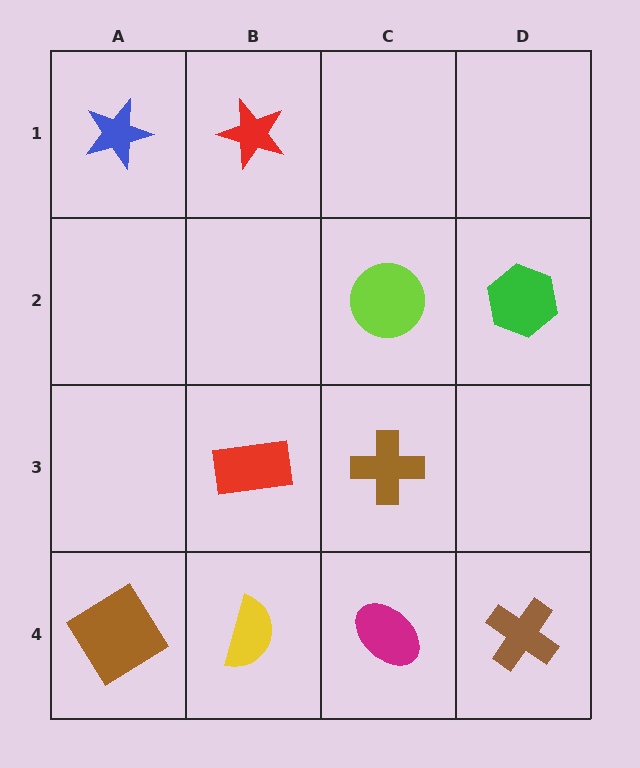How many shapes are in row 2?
2 shapes.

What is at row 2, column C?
A lime circle.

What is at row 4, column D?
A brown cross.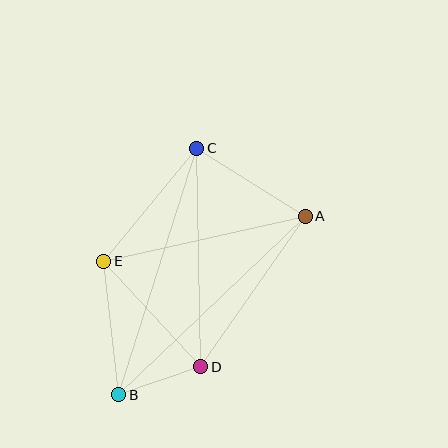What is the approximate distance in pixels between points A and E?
The distance between A and E is approximately 206 pixels.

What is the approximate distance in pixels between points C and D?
The distance between C and D is approximately 218 pixels.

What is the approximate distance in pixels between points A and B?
The distance between A and B is approximately 258 pixels.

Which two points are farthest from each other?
Points B and C are farthest from each other.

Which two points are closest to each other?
Points B and D are closest to each other.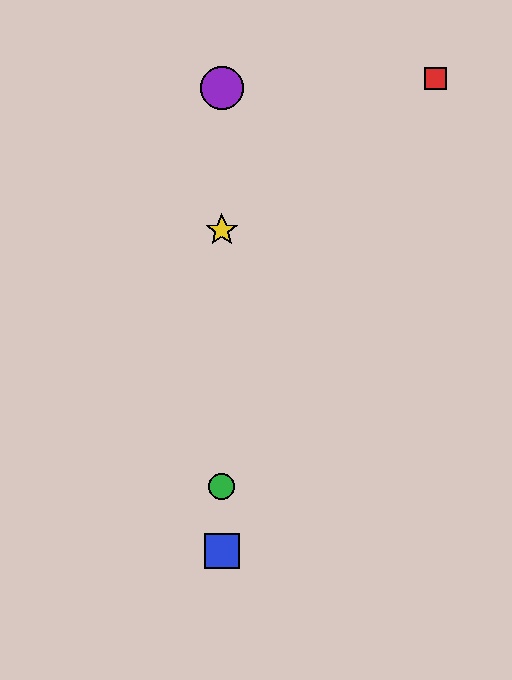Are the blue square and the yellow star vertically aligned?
Yes, both are at x≈222.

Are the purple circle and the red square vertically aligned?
No, the purple circle is at x≈222 and the red square is at x≈436.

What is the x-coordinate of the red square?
The red square is at x≈436.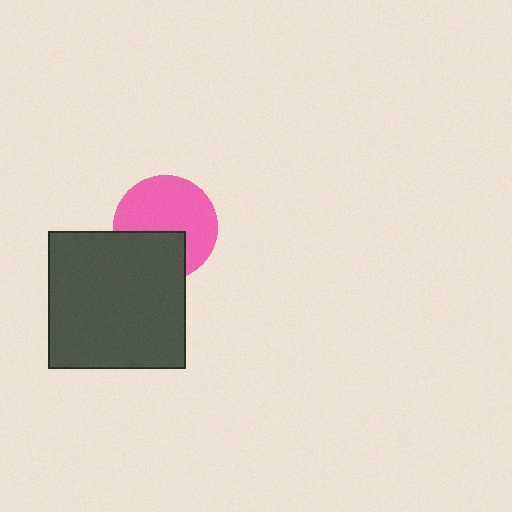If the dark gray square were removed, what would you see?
You would see the complete pink circle.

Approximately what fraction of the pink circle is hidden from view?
Roughly 34% of the pink circle is hidden behind the dark gray square.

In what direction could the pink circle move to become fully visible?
The pink circle could move up. That would shift it out from behind the dark gray square entirely.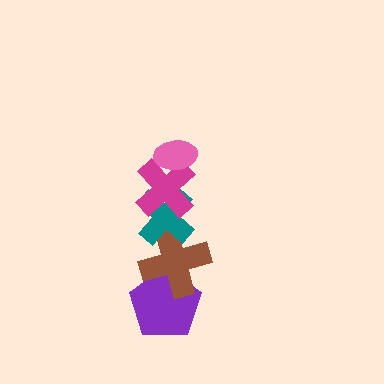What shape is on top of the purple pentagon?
The brown cross is on top of the purple pentagon.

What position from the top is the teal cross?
The teal cross is 3rd from the top.